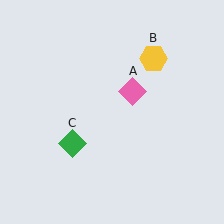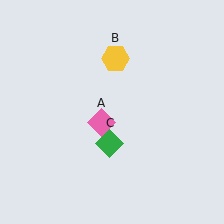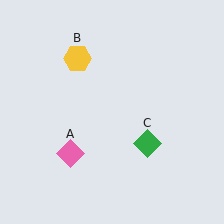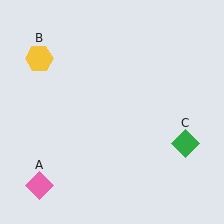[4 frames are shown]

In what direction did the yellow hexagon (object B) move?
The yellow hexagon (object B) moved left.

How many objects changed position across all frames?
3 objects changed position: pink diamond (object A), yellow hexagon (object B), green diamond (object C).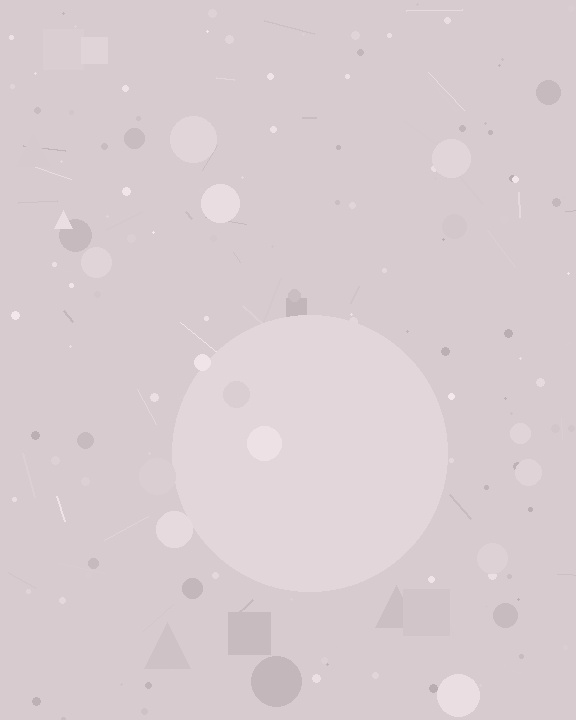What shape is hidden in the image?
A circle is hidden in the image.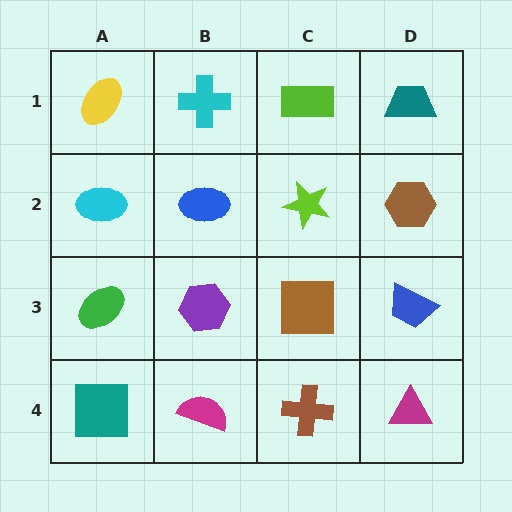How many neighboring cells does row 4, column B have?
3.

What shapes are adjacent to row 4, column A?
A green ellipse (row 3, column A), a magenta semicircle (row 4, column B).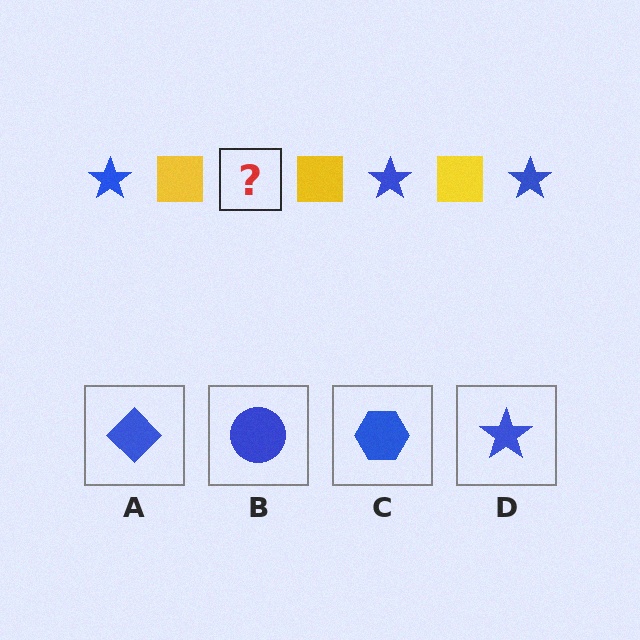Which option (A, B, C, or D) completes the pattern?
D.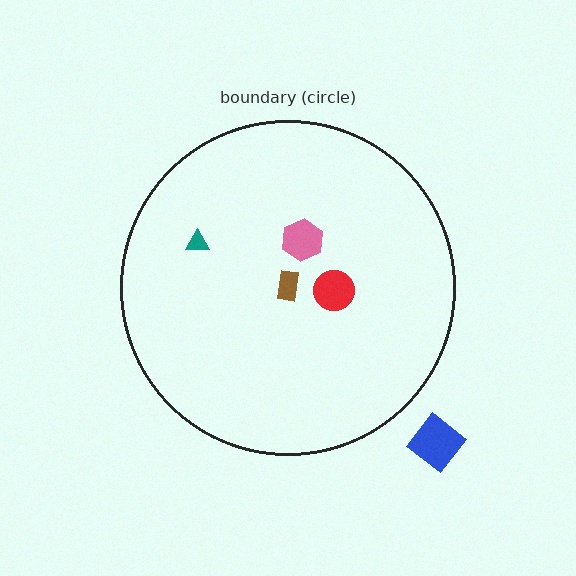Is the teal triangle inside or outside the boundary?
Inside.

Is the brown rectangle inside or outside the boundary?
Inside.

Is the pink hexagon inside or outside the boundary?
Inside.